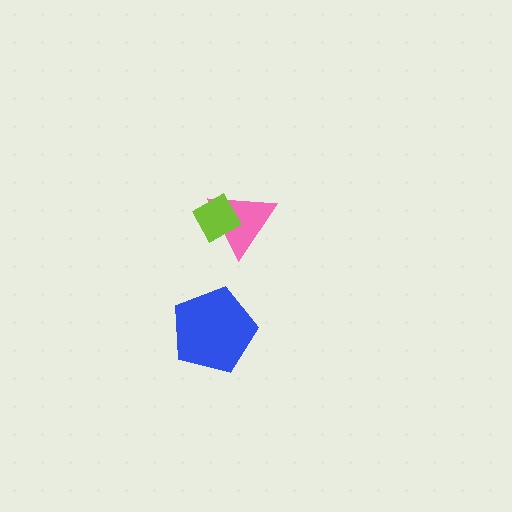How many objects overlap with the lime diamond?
1 object overlaps with the lime diamond.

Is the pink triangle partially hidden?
Yes, it is partially covered by another shape.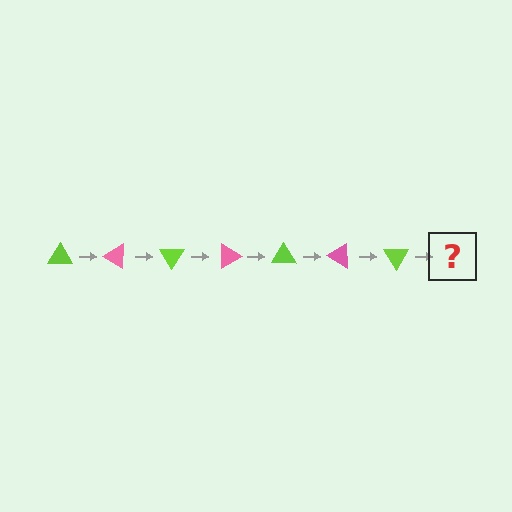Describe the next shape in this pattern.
It should be a pink triangle, rotated 210 degrees from the start.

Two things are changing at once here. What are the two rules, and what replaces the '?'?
The two rules are that it rotates 30 degrees each step and the color cycles through lime and pink. The '?' should be a pink triangle, rotated 210 degrees from the start.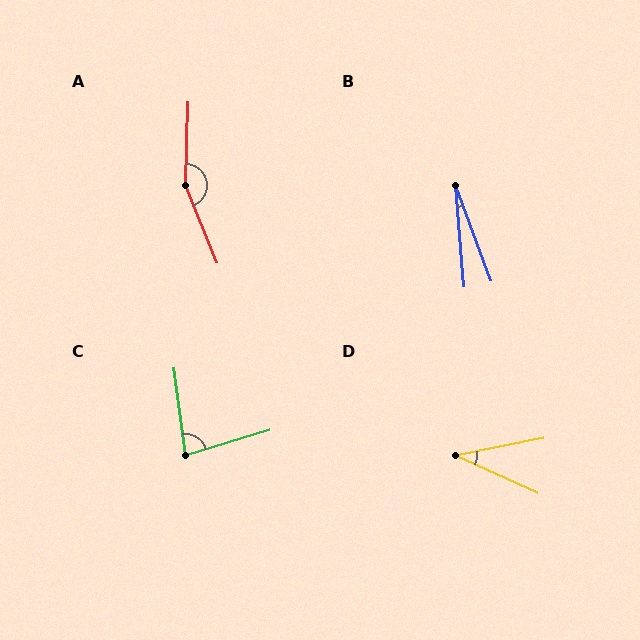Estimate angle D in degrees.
Approximately 36 degrees.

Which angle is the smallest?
B, at approximately 16 degrees.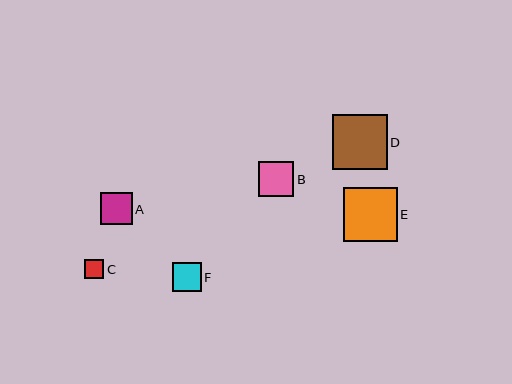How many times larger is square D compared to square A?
Square D is approximately 1.7 times the size of square A.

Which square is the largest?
Square D is the largest with a size of approximately 55 pixels.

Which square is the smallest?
Square C is the smallest with a size of approximately 19 pixels.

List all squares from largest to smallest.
From largest to smallest: D, E, B, A, F, C.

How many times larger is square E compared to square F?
Square E is approximately 1.9 times the size of square F.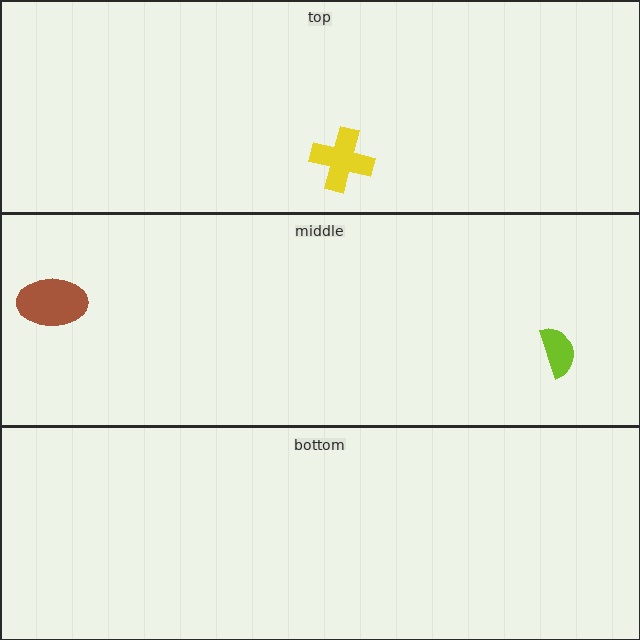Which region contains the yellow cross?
The top region.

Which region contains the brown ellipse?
The middle region.